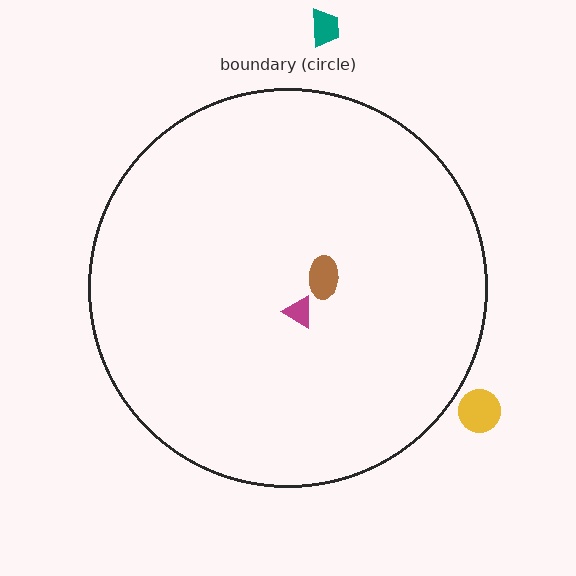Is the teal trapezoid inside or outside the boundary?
Outside.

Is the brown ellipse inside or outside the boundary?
Inside.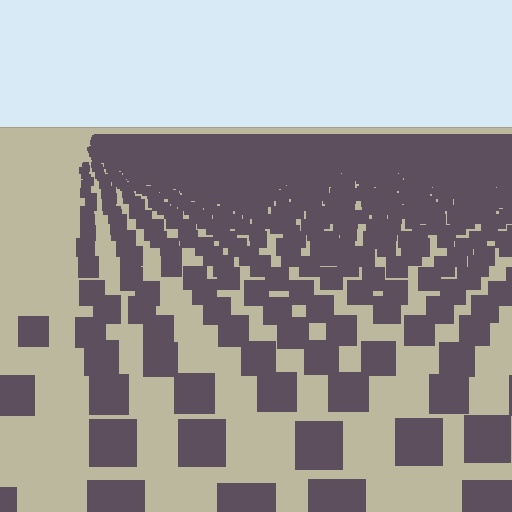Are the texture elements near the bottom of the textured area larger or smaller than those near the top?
Larger. Near the bottom, elements are closer to the viewer and appear at a bigger on-screen size.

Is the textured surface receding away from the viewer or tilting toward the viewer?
The surface is receding away from the viewer. Texture elements get smaller and denser toward the top.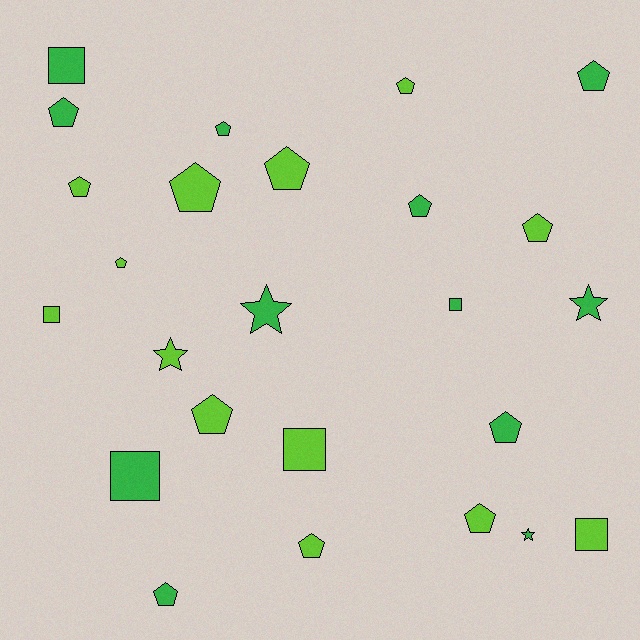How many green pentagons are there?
There are 6 green pentagons.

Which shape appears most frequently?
Pentagon, with 15 objects.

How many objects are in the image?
There are 25 objects.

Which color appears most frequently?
Lime, with 13 objects.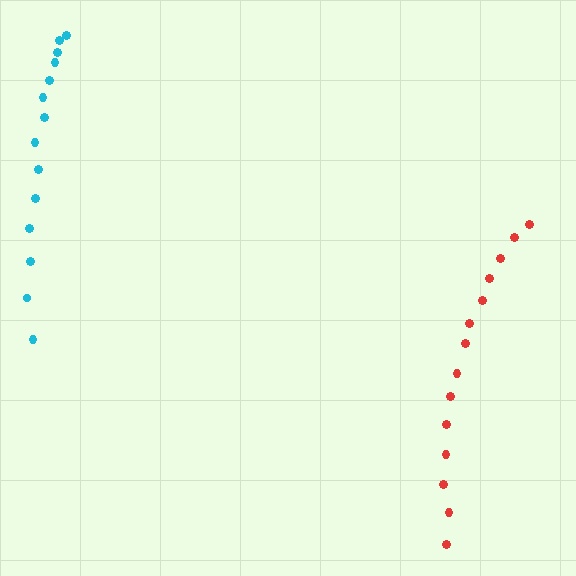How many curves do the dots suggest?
There are 2 distinct paths.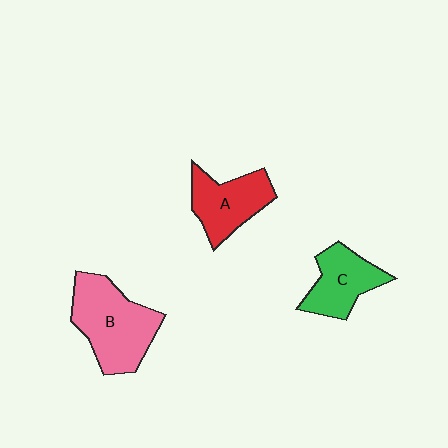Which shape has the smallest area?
Shape C (green).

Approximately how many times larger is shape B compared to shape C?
Approximately 1.5 times.